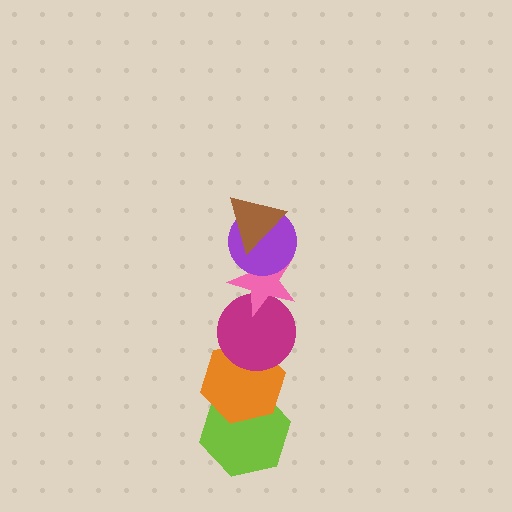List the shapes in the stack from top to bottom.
From top to bottom: the brown triangle, the purple circle, the pink star, the magenta circle, the orange hexagon, the lime hexagon.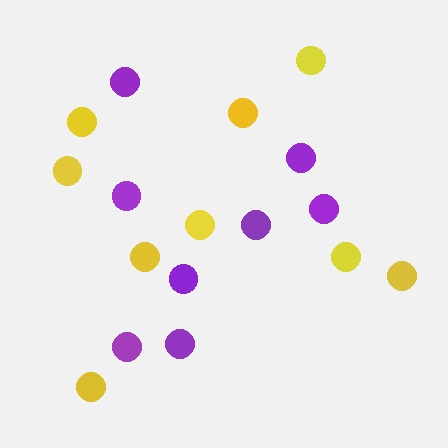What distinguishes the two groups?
There are 2 groups: one group of yellow circles (9) and one group of purple circles (8).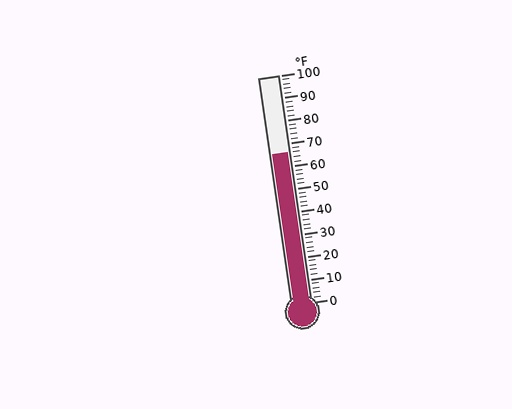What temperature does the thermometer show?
The thermometer shows approximately 66°F.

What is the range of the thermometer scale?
The thermometer scale ranges from 0°F to 100°F.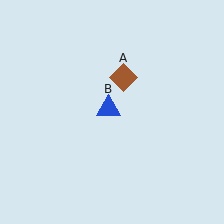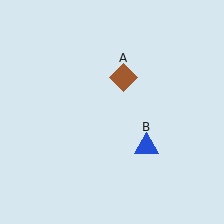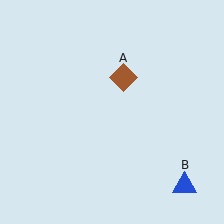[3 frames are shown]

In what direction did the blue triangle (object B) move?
The blue triangle (object B) moved down and to the right.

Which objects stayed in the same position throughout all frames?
Brown diamond (object A) remained stationary.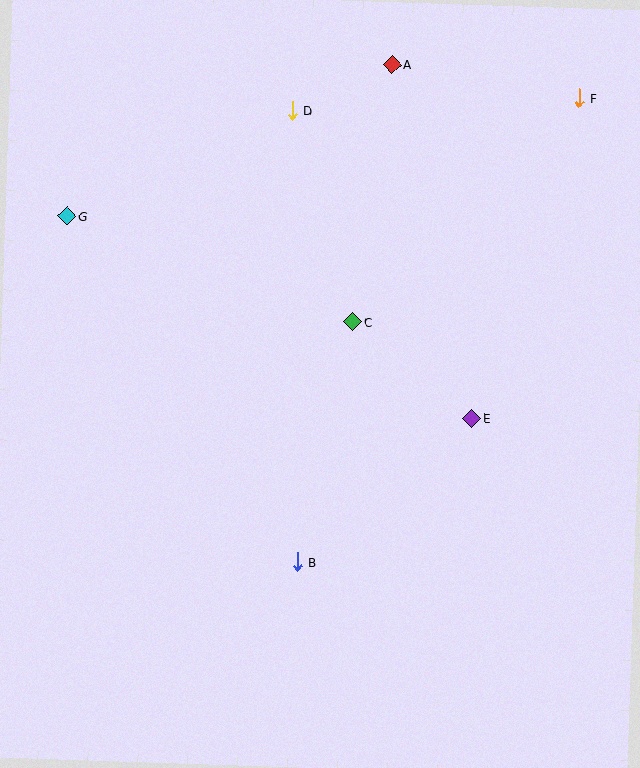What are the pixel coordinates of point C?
Point C is at (353, 322).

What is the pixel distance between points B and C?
The distance between B and C is 247 pixels.